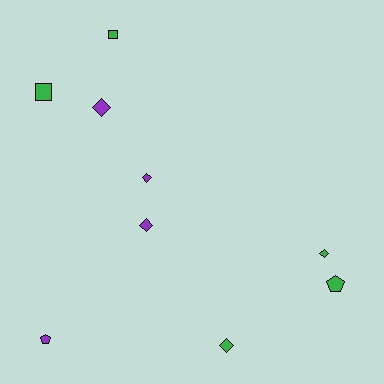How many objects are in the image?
There are 9 objects.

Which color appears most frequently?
Green, with 5 objects.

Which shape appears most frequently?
Diamond, with 5 objects.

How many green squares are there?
There are 2 green squares.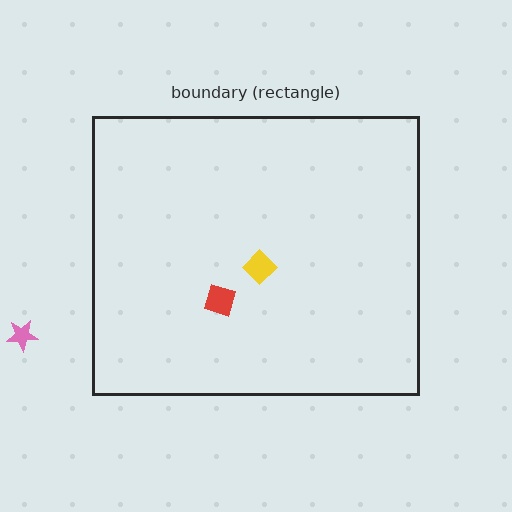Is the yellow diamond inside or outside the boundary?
Inside.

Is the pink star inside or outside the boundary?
Outside.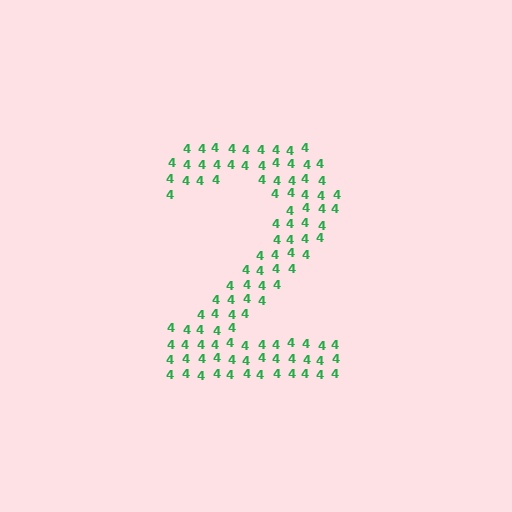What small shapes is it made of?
It is made of small digit 4's.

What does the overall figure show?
The overall figure shows the digit 2.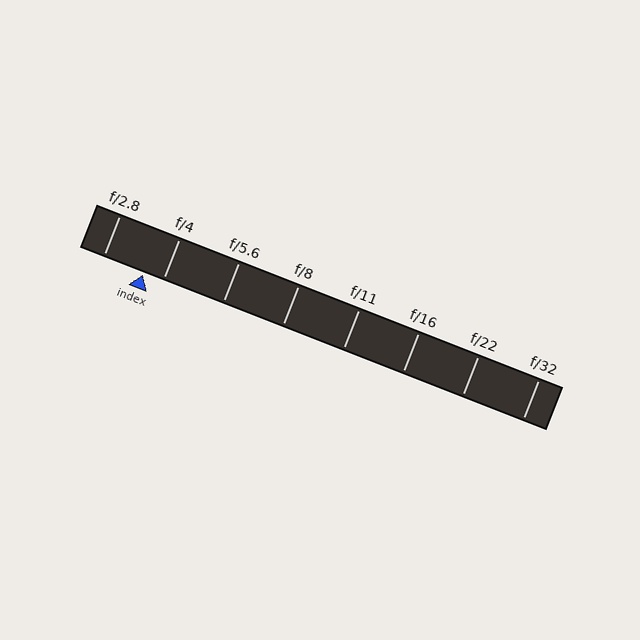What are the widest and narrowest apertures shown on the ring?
The widest aperture shown is f/2.8 and the narrowest is f/32.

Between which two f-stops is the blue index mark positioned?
The index mark is between f/2.8 and f/4.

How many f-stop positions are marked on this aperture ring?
There are 8 f-stop positions marked.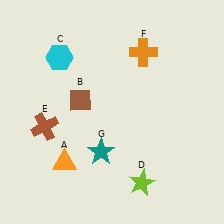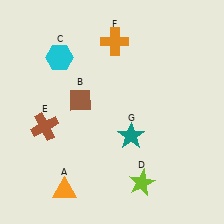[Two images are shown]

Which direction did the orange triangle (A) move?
The orange triangle (A) moved down.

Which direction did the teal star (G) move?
The teal star (G) moved right.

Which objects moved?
The objects that moved are: the orange triangle (A), the orange cross (F), the teal star (G).